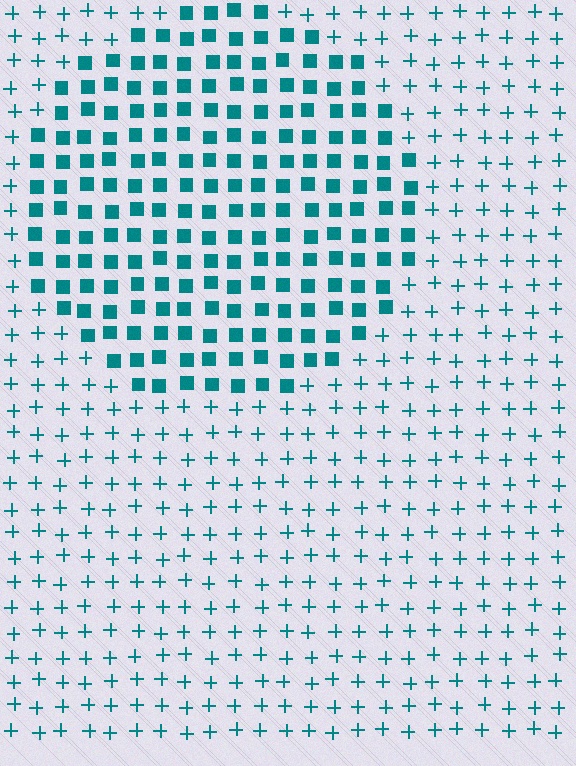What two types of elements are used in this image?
The image uses squares inside the circle region and plus signs outside it.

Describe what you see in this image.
The image is filled with small teal elements arranged in a uniform grid. A circle-shaped region contains squares, while the surrounding area contains plus signs. The boundary is defined purely by the change in element shape.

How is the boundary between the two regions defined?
The boundary is defined by a change in element shape: squares inside vs. plus signs outside. All elements share the same color and spacing.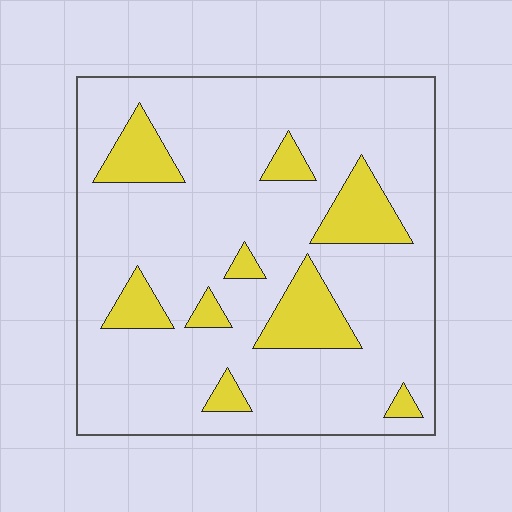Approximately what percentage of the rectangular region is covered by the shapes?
Approximately 15%.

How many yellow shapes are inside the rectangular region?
9.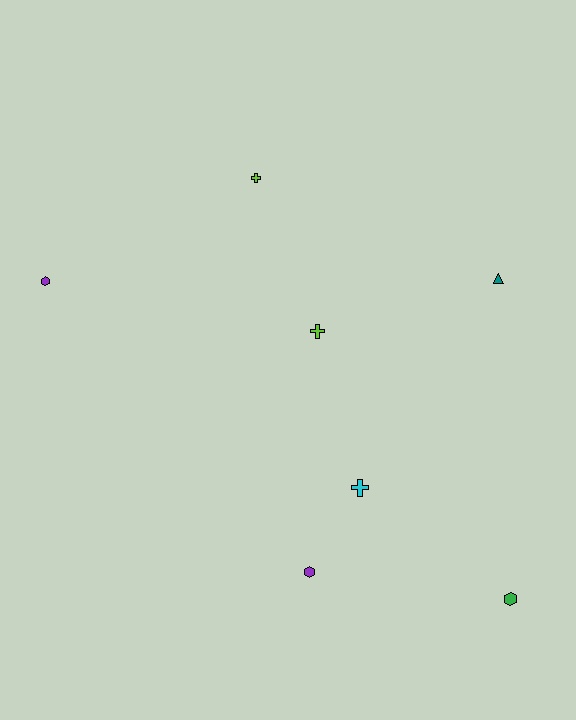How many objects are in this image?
There are 7 objects.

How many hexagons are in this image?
There are 3 hexagons.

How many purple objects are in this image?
There are 2 purple objects.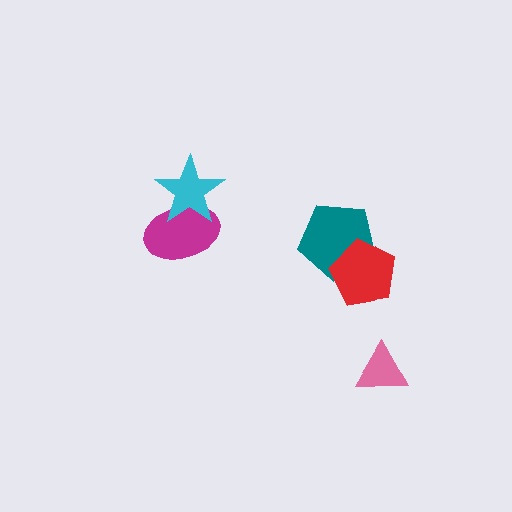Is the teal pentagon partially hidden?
Yes, it is partially covered by another shape.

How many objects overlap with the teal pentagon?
1 object overlaps with the teal pentagon.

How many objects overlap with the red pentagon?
1 object overlaps with the red pentagon.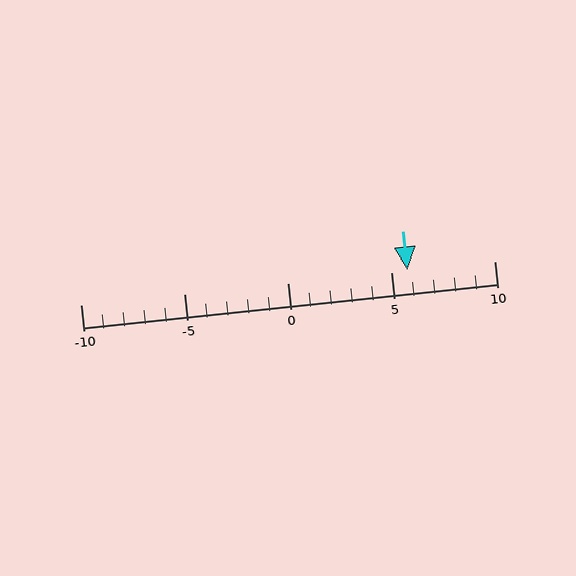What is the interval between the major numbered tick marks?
The major tick marks are spaced 5 units apart.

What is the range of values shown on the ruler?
The ruler shows values from -10 to 10.